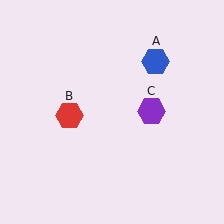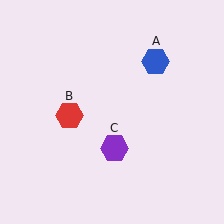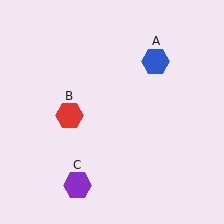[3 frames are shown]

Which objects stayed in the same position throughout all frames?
Blue hexagon (object A) and red hexagon (object B) remained stationary.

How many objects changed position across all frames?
1 object changed position: purple hexagon (object C).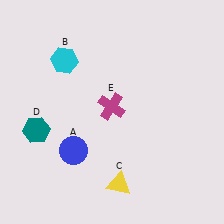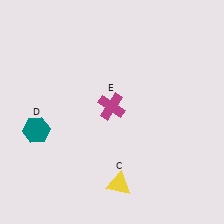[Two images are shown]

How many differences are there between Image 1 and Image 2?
There are 2 differences between the two images.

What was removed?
The blue circle (A), the cyan hexagon (B) were removed in Image 2.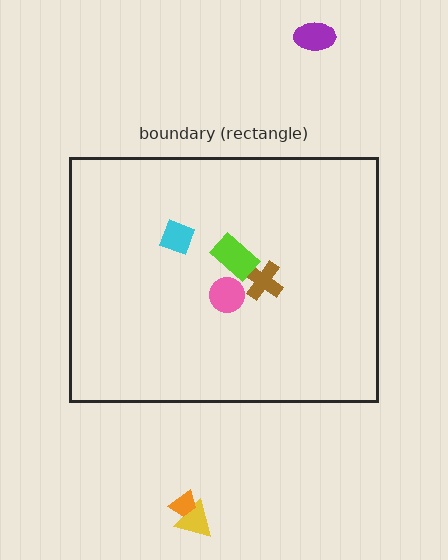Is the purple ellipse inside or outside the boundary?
Outside.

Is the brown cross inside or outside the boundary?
Inside.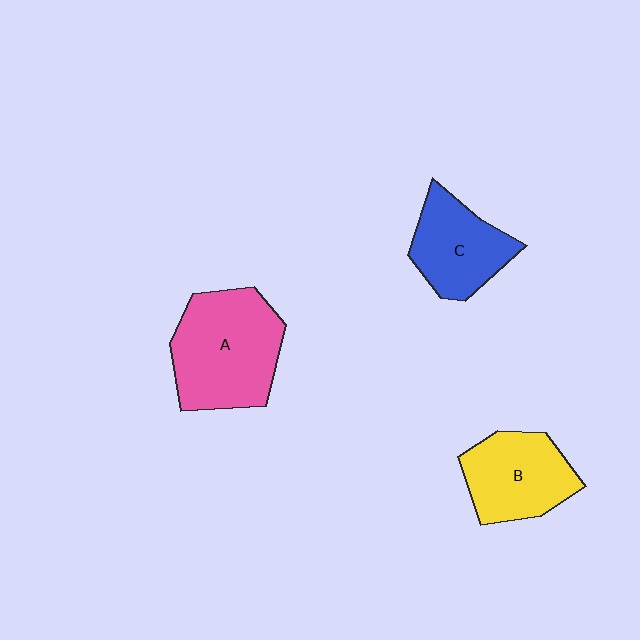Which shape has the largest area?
Shape A (pink).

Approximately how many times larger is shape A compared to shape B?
Approximately 1.4 times.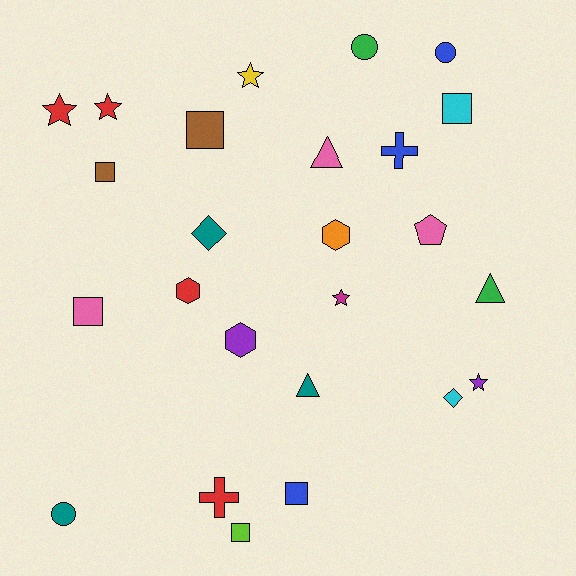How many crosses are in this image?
There are 2 crosses.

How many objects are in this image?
There are 25 objects.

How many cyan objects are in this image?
There are 2 cyan objects.